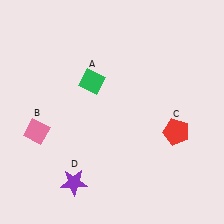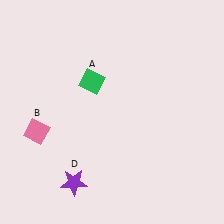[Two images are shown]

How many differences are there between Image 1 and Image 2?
There is 1 difference between the two images.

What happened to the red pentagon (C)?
The red pentagon (C) was removed in Image 2. It was in the bottom-right area of Image 1.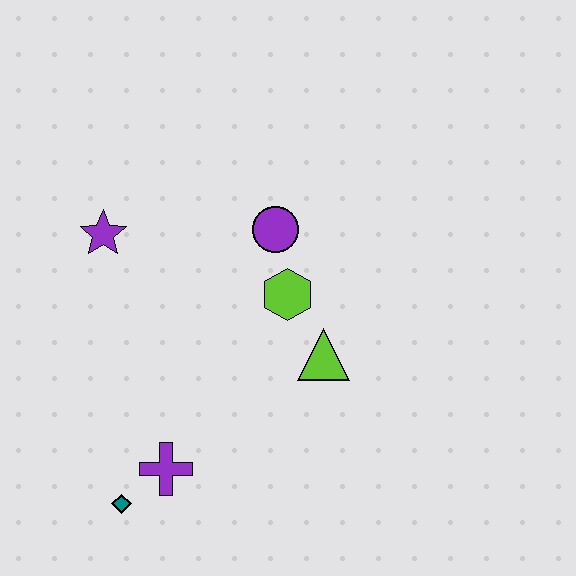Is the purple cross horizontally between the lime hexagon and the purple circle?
No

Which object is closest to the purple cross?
The teal diamond is closest to the purple cross.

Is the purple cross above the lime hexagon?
No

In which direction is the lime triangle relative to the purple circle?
The lime triangle is below the purple circle.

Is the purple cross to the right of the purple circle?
No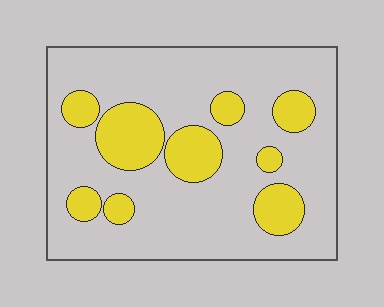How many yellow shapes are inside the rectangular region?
9.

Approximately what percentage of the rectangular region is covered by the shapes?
Approximately 25%.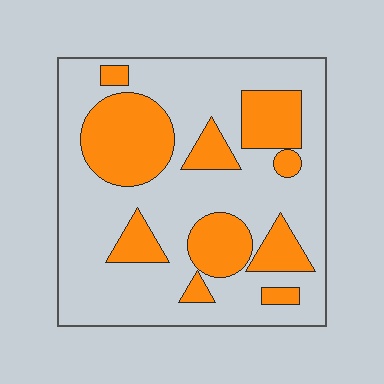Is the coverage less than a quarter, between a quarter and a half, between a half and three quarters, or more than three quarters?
Between a quarter and a half.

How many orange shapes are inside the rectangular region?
10.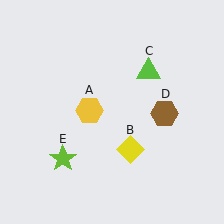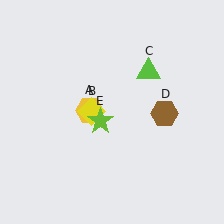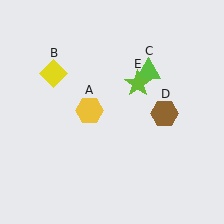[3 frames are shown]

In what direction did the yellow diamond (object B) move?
The yellow diamond (object B) moved up and to the left.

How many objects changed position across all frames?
2 objects changed position: yellow diamond (object B), lime star (object E).